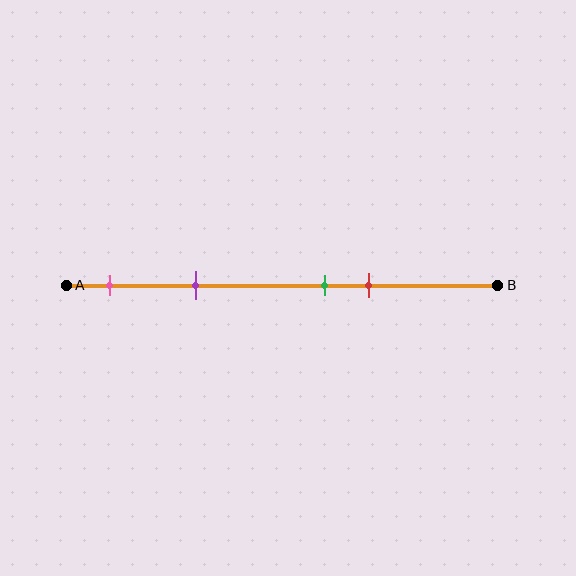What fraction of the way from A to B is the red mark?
The red mark is approximately 70% (0.7) of the way from A to B.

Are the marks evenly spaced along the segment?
No, the marks are not evenly spaced.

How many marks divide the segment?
There are 4 marks dividing the segment.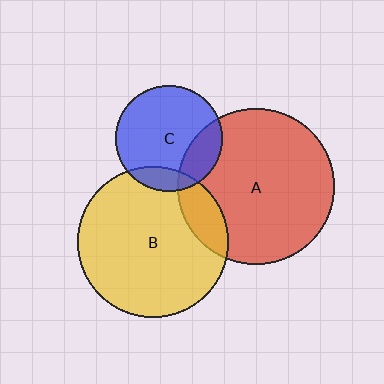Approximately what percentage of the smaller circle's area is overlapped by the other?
Approximately 20%.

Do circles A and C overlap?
Yes.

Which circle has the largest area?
Circle A (red).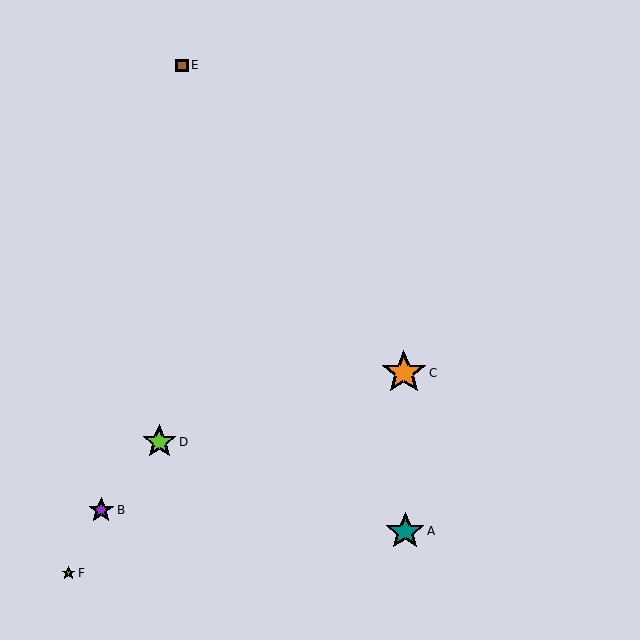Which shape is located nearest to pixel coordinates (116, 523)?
The purple star (labeled B) at (101, 510) is nearest to that location.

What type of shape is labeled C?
Shape C is an orange star.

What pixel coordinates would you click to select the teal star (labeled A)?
Click at (405, 531) to select the teal star A.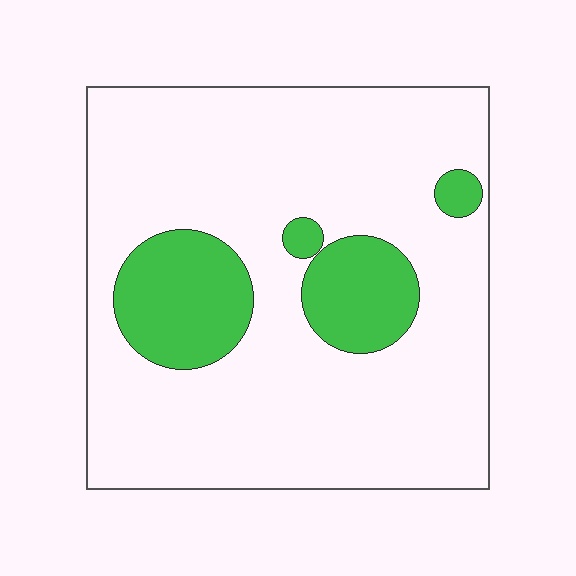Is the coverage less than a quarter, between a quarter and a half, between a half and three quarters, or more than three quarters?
Less than a quarter.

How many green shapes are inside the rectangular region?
4.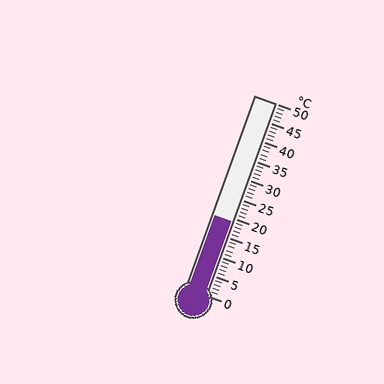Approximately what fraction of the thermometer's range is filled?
The thermometer is filled to approximately 40% of its range.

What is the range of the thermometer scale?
The thermometer scale ranges from 0°C to 50°C.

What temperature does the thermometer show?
The thermometer shows approximately 19°C.